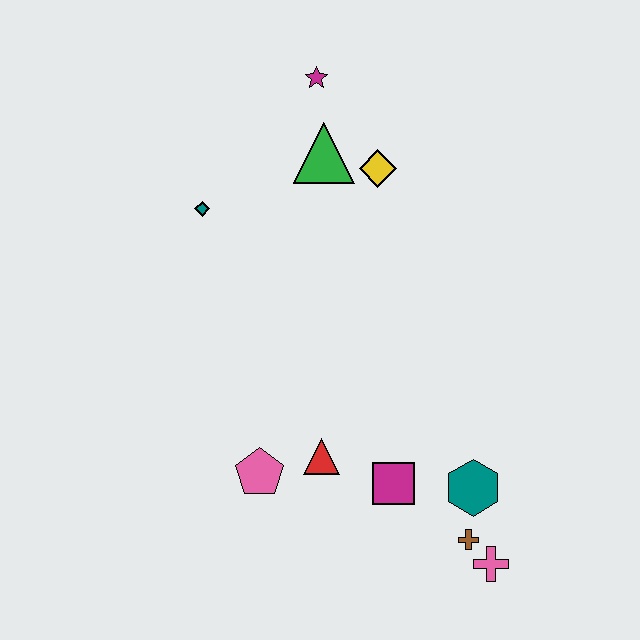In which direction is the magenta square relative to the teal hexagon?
The magenta square is to the left of the teal hexagon.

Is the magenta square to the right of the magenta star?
Yes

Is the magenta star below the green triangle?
No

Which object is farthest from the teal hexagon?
The magenta star is farthest from the teal hexagon.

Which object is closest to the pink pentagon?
The red triangle is closest to the pink pentagon.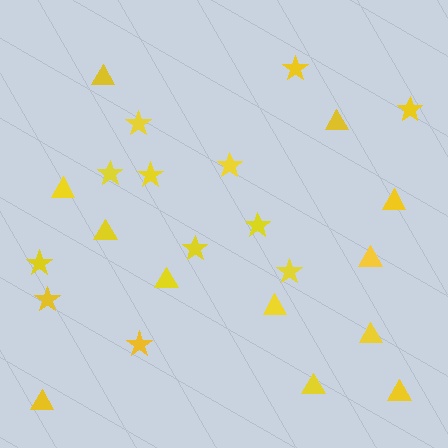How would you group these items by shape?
There are 2 groups: one group of triangles (12) and one group of stars (12).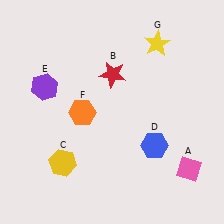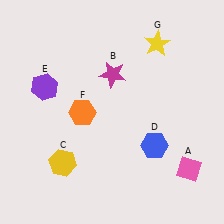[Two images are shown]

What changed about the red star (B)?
In Image 1, B is red. In Image 2, it changed to magenta.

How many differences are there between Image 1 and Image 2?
There is 1 difference between the two images.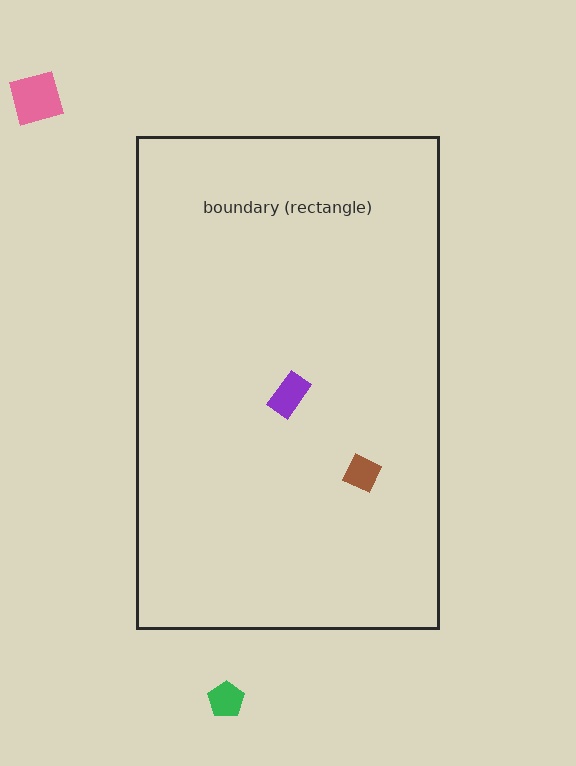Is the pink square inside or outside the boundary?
Outside.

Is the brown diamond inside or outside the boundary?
Inside.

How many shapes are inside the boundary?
2 inside, 2 outside.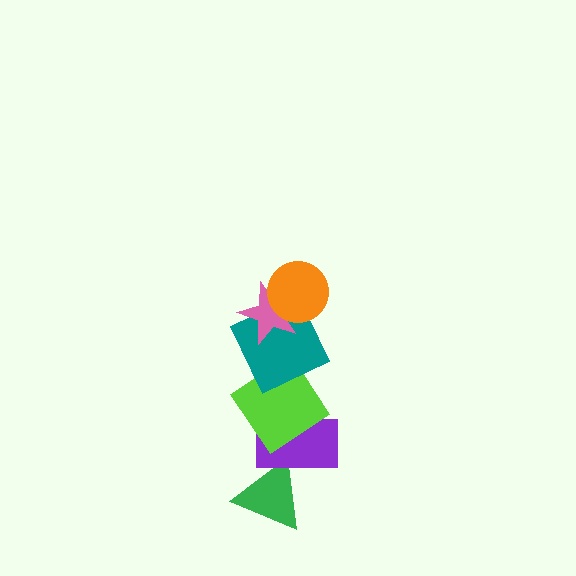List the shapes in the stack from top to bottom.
From top to bottom: the orange circle, the pink star, the teal square, the lime diamond, the purple rectangle, the green triangle.